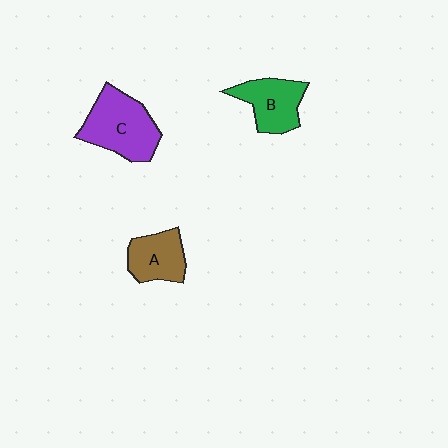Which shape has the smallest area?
Shape A (brown).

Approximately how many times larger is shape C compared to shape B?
Approximately 1.4 times.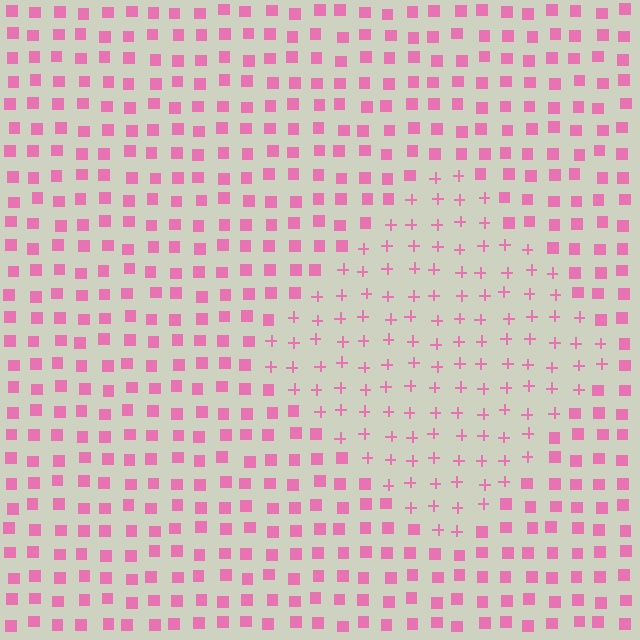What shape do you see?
I see a diamond.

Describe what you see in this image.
The image is filled with small pink elements arranged in a uniform grid. A diamond-shaped region contains plus signs, while the surrounding area contains squares. The boundary is defined purely by the change in element shape.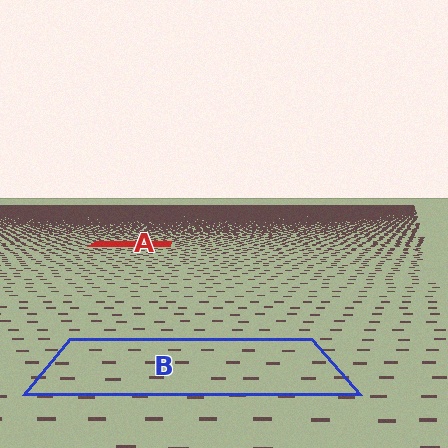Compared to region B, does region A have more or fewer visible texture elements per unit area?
Region A has more texture elements per unit area — they are packed more densely because it is farther away.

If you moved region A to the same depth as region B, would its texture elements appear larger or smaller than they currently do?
They would appear larger. At a closer depth, the same texture elements are projected at a bigger on-screen size.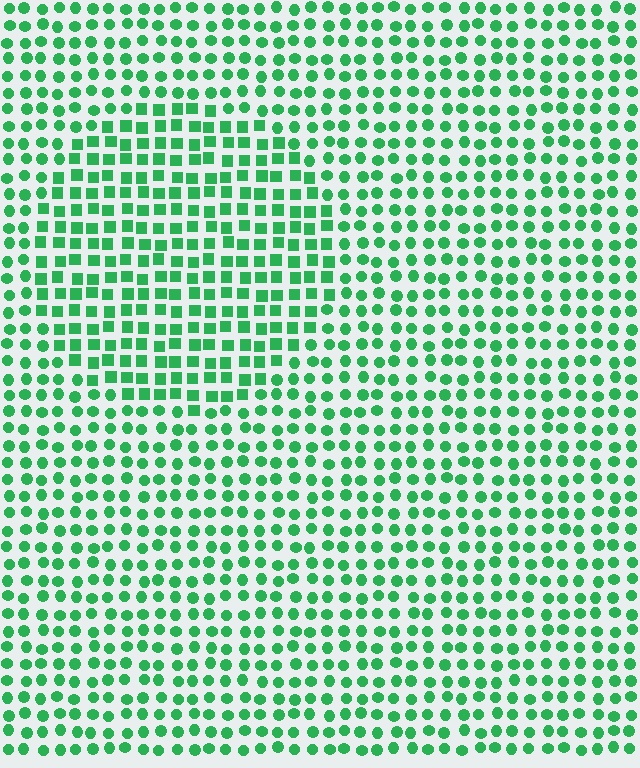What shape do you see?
I see a circle.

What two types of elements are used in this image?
The image uses squares inside the circle region and circles outside it.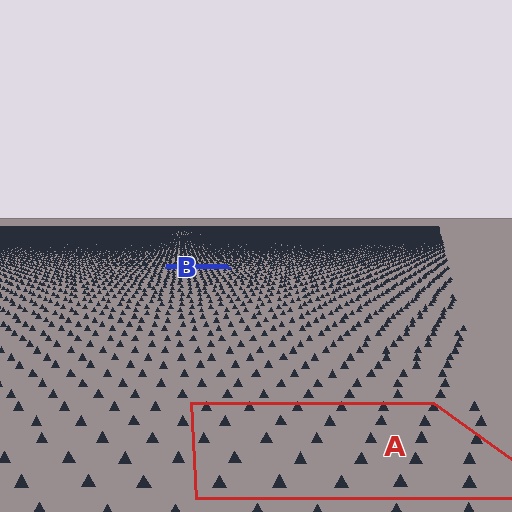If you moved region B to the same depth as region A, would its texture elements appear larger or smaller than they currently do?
They would appear larger. At a closer depth, the same texture elements are projected at a bigger on-screen size.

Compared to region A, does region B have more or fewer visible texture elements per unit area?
Region B has more texture elements per unit area — they are packed more densely because it is farther away.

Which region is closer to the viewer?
Region A is closer. The texture elements there are larger and more spread out.